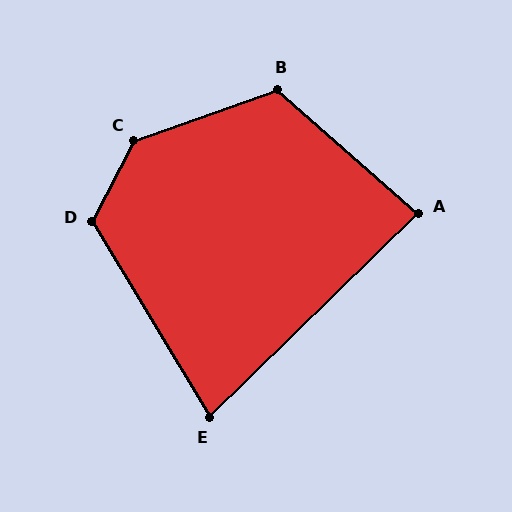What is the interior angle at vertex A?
Approximately 86 degrees (approximately right).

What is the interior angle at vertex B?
Approximately 119 degrees (obtuse).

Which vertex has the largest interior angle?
C, at approximately 137 degrees.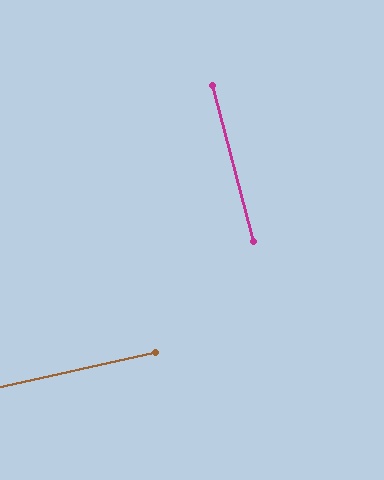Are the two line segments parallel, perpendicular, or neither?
Perpendicular — they meet at approximately 88°.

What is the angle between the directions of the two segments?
Approximately 88 degrees.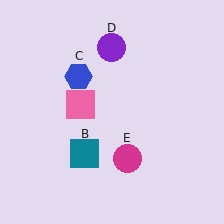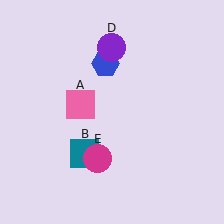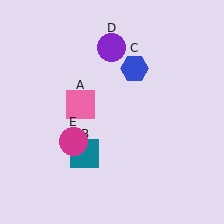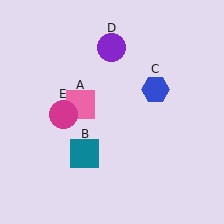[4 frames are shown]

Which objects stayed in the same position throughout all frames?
Pink square (object A) and teal square (object B) and purple circle (object D) remained stationary.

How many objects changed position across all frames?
2 objects changed position: blue hexagon (object C), magenta circle (object E).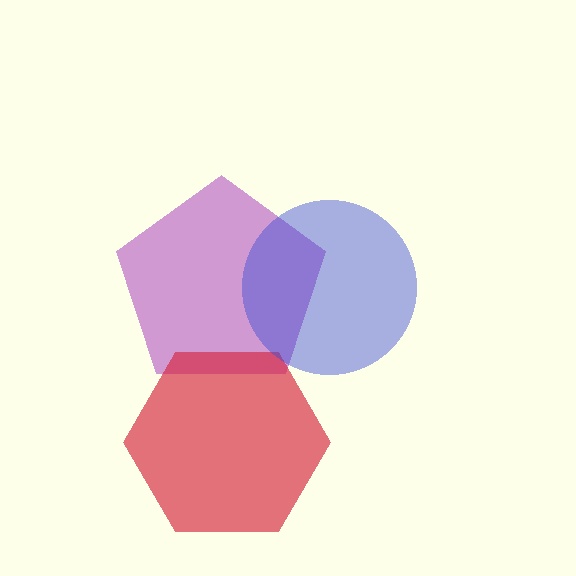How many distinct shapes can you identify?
There are 3 distinct shapes: a purple pentagon, a red hexagon, a blue circle.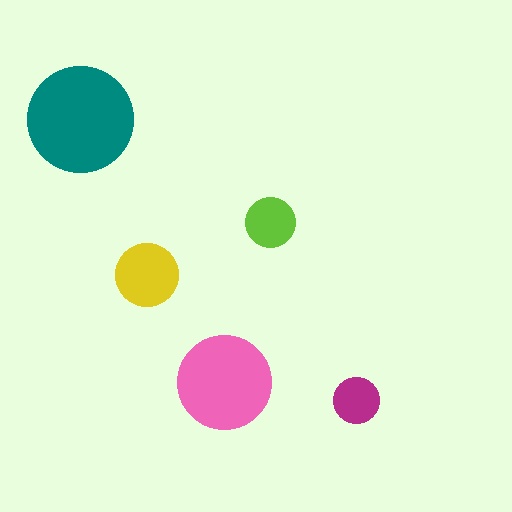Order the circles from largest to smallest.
the teal one, the pink one, the yellow one, the lime one, the magenta one.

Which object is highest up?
The teal circle is topmost.